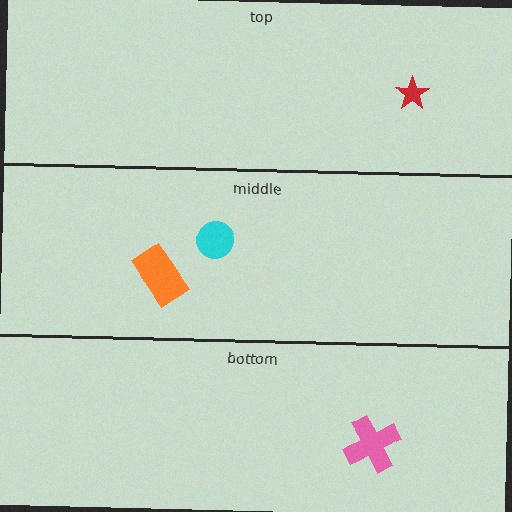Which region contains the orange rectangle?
The middle region.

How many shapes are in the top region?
1.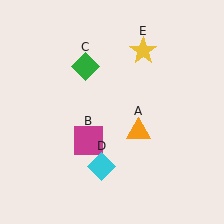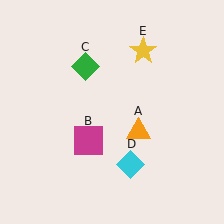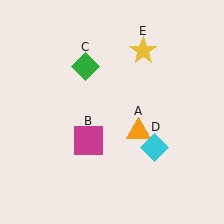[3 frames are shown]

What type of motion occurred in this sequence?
The cyan diamond (object D) rotated counterclockwise around the center of the scene.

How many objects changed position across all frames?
1 object changed position: cyan diamond (object D).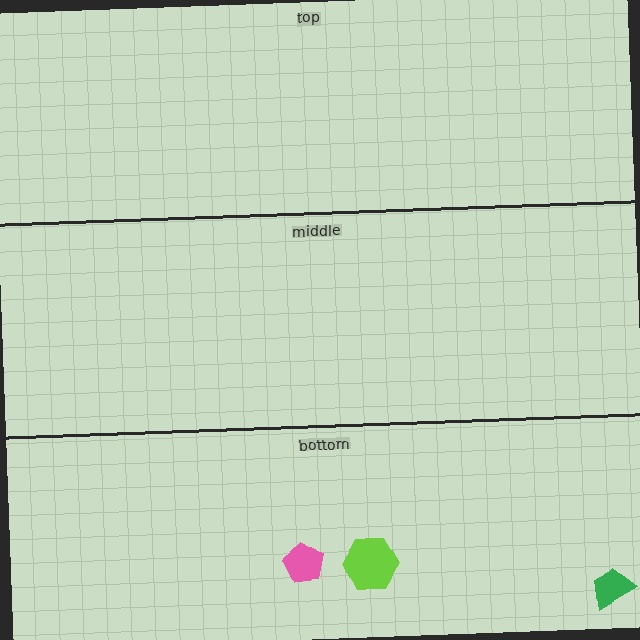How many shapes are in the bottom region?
3.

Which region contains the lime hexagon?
The bottom region.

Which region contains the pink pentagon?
The bottom region.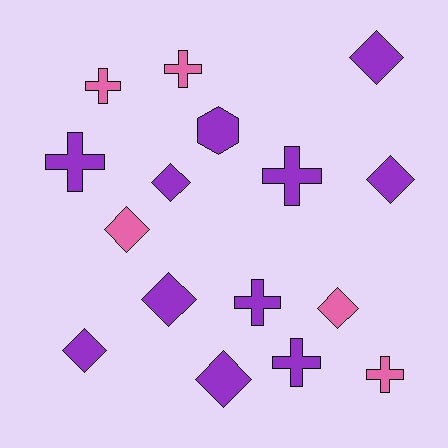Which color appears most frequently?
Purple, with 11 objects.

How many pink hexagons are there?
There are no pink hexagons.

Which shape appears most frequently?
Diamond, with 8 objects.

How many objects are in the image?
There are 16 objects.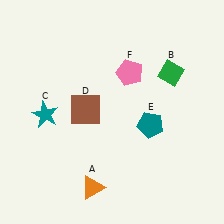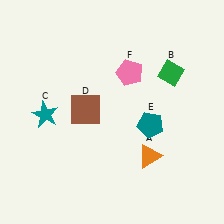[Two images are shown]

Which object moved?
The orange triangle (A) moved right.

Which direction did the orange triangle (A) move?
The orange triangle (A) moved right.